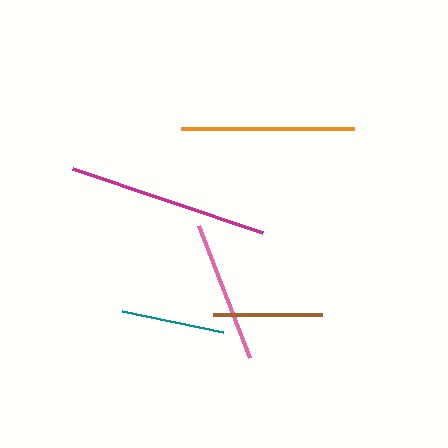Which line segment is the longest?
The magenta line is the longest at approximately 200 pixels.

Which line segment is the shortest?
The teal line is the shortest at approximately 103 pixels.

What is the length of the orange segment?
The orange segment is approximately 173 pixels long.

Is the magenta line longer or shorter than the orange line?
The magenta line is longer than the orange line.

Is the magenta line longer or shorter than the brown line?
The magenta line is longer than the brown line.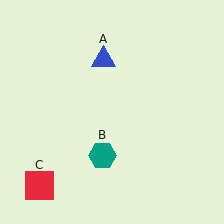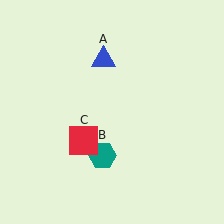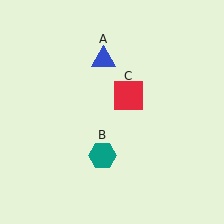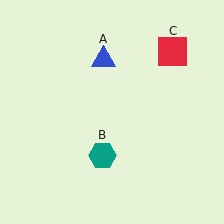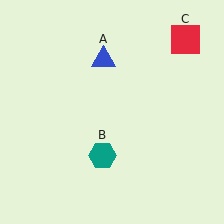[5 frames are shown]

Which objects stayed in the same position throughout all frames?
Blue triangle (object A) and teal hexagon (object B) remained stationary.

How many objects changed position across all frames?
1 object changed position: red square (object C).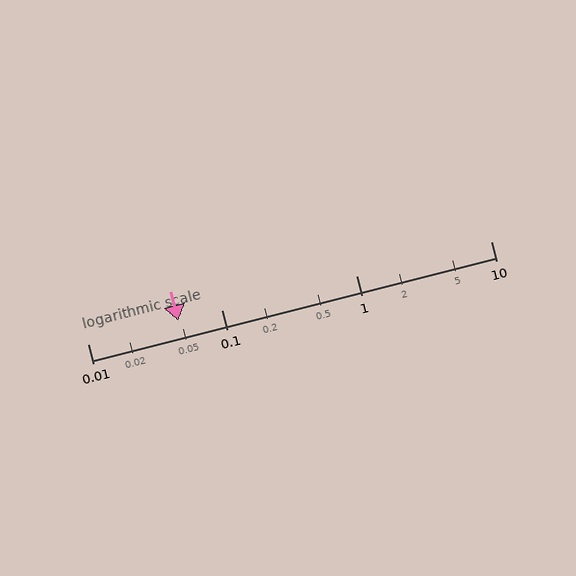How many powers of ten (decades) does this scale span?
The scale spans 3 decades, from 0.01 to 10.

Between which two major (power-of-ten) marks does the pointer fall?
The pointer is between 0.01 and 0.1.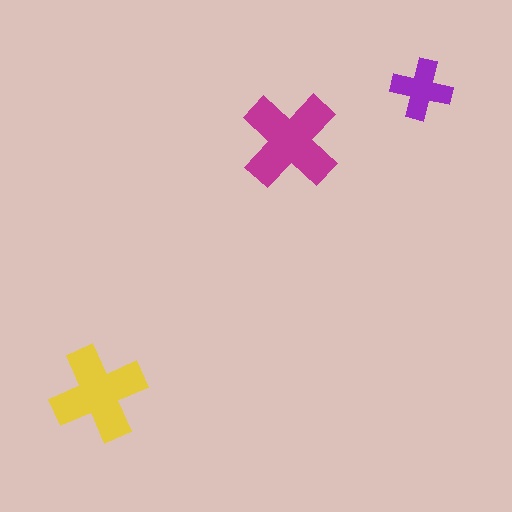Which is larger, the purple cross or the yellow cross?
The yellow one.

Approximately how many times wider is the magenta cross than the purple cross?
About 1.5 times wider.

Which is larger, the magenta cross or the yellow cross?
The magenta one.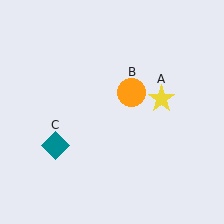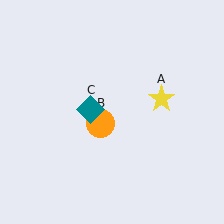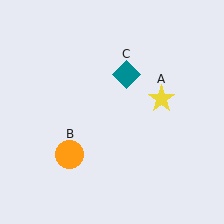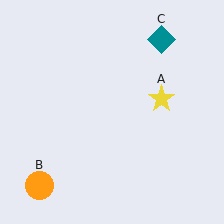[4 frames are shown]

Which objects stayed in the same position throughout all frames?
Yellow star (object A) remained stationary.